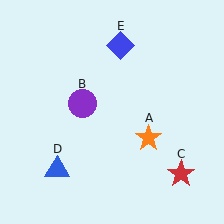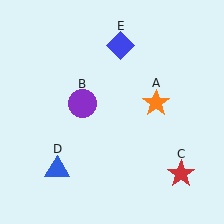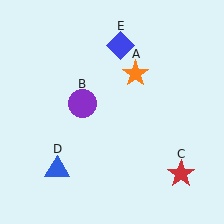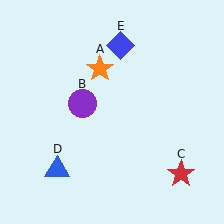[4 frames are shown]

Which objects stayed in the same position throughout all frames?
Purple circle (object B) and red star (object C) and blue triangle (object D) and blue diamond (object E) remained stationary.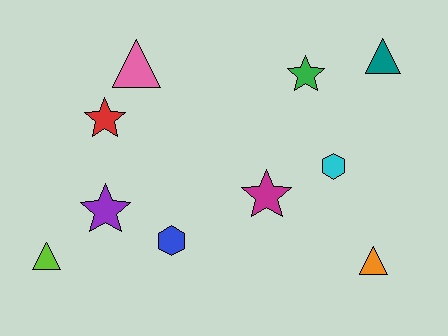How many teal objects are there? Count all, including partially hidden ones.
There is 1 teal object.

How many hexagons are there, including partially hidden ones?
There are 2 hexagons.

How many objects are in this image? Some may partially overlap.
There are 10 objects.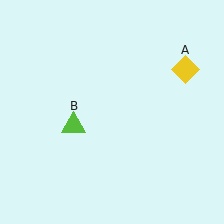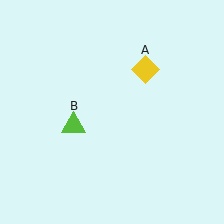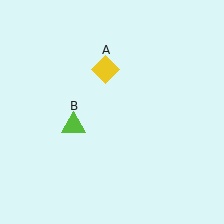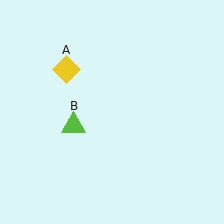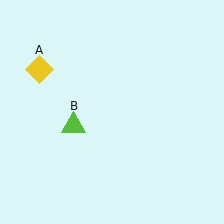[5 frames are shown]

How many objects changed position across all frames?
1 object changed position: yellow diamond (object A).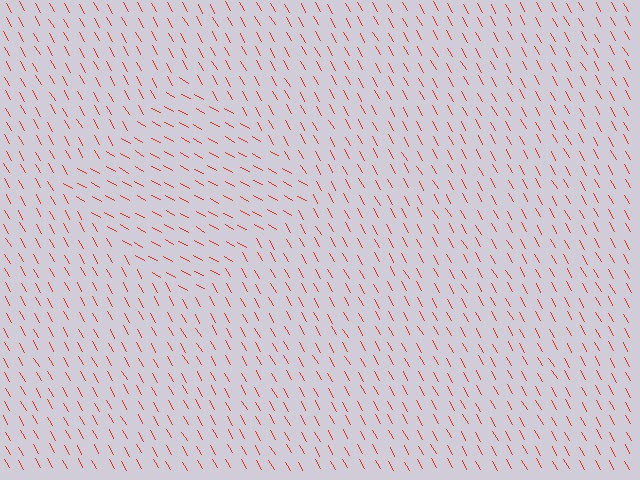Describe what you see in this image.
The image is filled with small red line segments. A diamond region in the image has lines oriented differently from the surrounding lines, creating a visible texture boundary.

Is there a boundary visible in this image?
Yes, there is a texture boundary formed by a change in line orientation.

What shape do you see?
I see a diamond.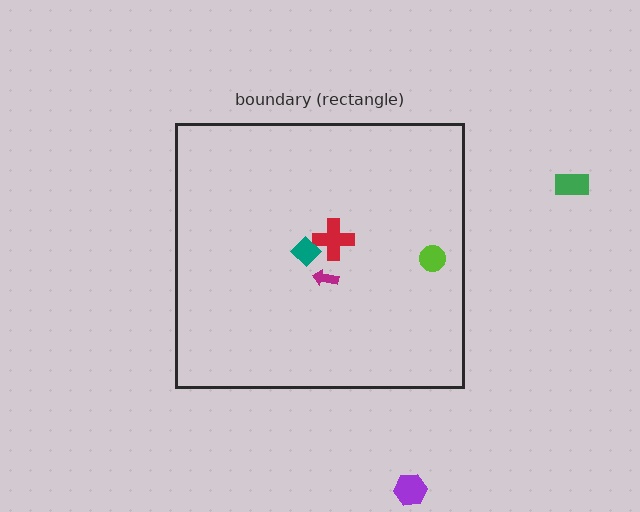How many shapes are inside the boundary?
4 inside, 2 outside.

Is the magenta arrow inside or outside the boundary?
Inside.